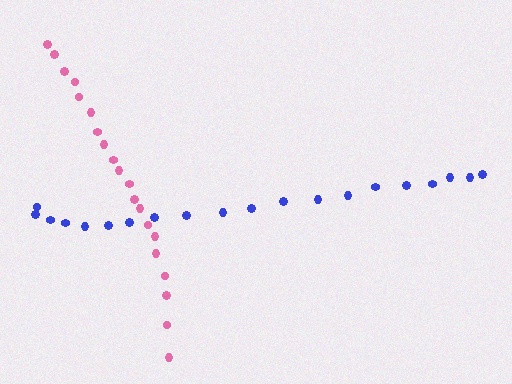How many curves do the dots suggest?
There are 2 distinct paths.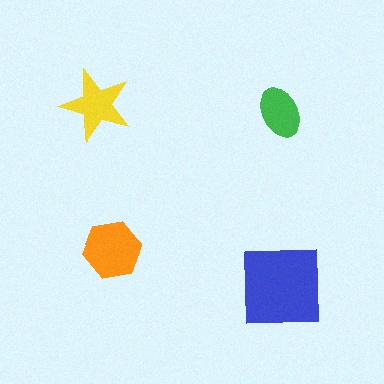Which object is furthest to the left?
The yellow star is leftmost.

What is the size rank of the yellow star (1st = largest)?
3rd.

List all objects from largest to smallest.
The blue square, the orange hexagon, the yellow star, the green ellipse.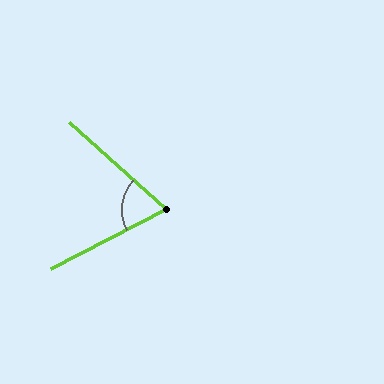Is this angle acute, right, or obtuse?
It is acute.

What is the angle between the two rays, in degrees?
Approximately 70 degrees.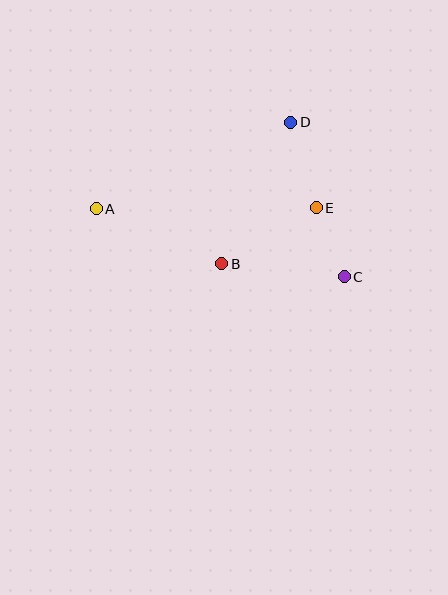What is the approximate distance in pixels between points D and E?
The distance between D and E is approximately 89 pixels.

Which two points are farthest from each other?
Points A and C are farthest from each other.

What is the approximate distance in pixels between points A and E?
The distance between A and E is approximately 220 pixels.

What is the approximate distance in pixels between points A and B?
The distance between A and B is approximately 137 pixels.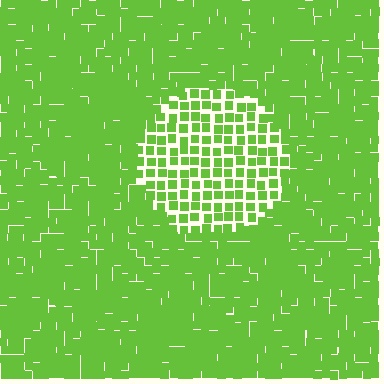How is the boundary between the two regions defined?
The boundary is defined by a change in element density (approximately 1.9x ratio). All elements are the same color, size, and shape.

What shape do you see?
I see a circle.